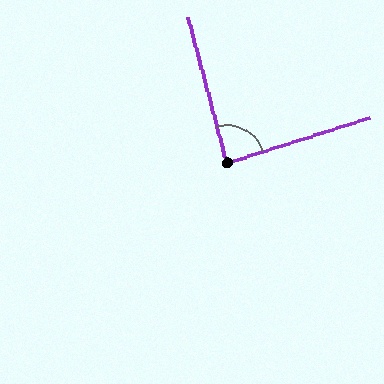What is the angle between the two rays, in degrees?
Approximately 87 degrees.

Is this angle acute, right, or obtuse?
It is approximately a right angle.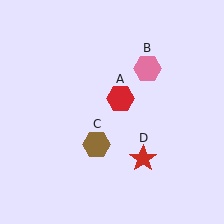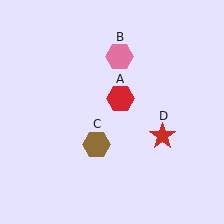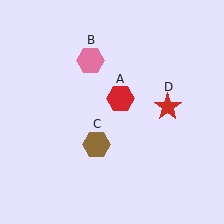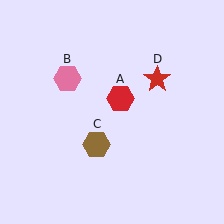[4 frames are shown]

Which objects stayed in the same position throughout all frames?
Red hexagon (object A) and brown hexagon (object C) remained stationary.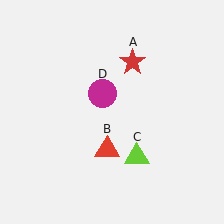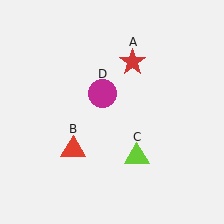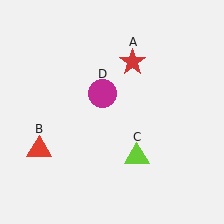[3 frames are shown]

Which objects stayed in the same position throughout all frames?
Red star (object A) and lime triangle (object C) and magenta circle (object D) remained stationary.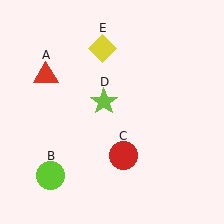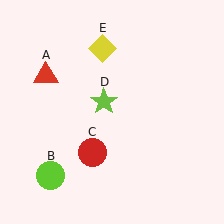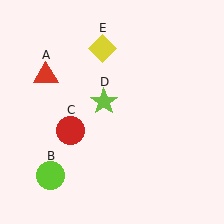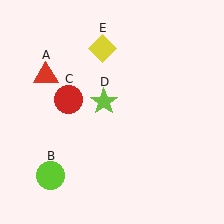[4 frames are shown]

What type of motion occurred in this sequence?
The red circle (object C) rotated clockwise around the center of the scene.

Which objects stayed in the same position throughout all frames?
Red triangle (object A) and lime circle (object B) and lime star (object D) and yellow diamond (object E) remained stationary.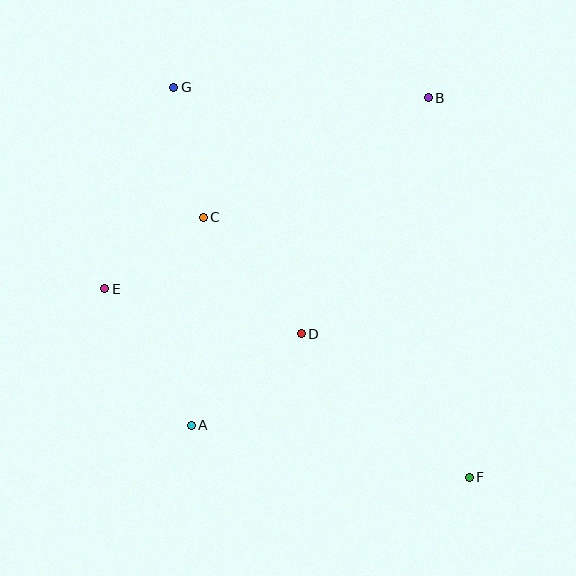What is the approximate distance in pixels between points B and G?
The distance between B and G is approximately 255 pixels.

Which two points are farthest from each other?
Points F and G are farthest from each other.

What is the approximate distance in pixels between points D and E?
The distance between D and E is approximately 201 pixels.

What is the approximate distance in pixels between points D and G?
The distance between D and G is approximately 278 pixels.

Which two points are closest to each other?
Points C and E are closest to each other.